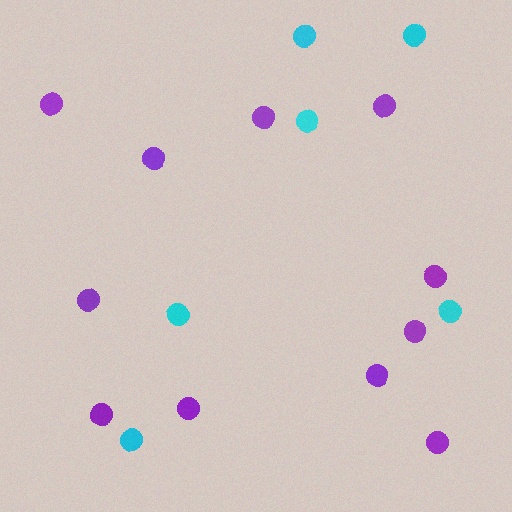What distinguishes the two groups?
There are 2 groups: one group of purple circles (11) and one group of cyan circles (6).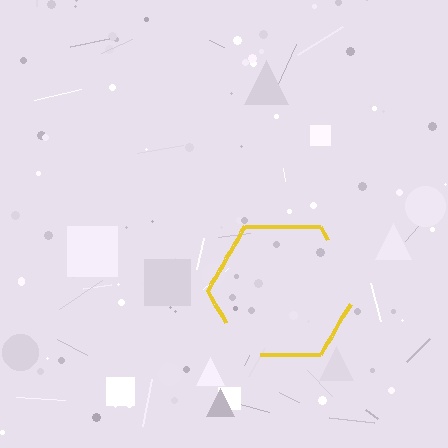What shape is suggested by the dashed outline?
The dashed outline suggests a hexagon.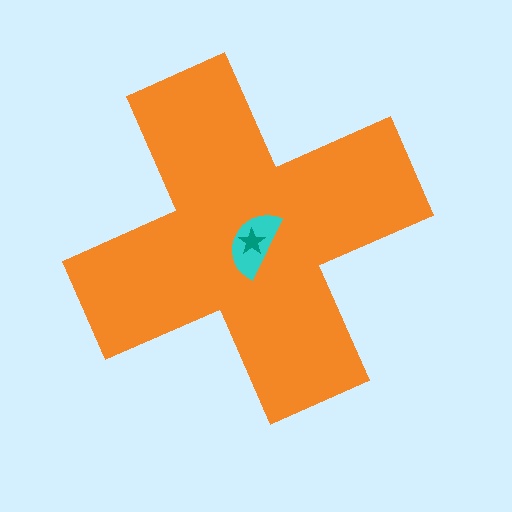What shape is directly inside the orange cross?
The cyan semicircle.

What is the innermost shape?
The teal star.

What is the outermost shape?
The orange cross.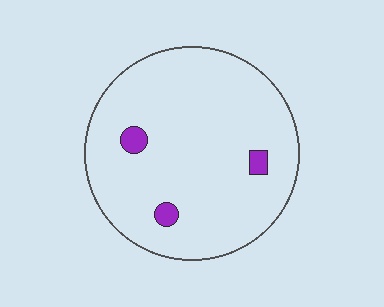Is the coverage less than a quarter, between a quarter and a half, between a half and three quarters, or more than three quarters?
Less than a quarter.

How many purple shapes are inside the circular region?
3.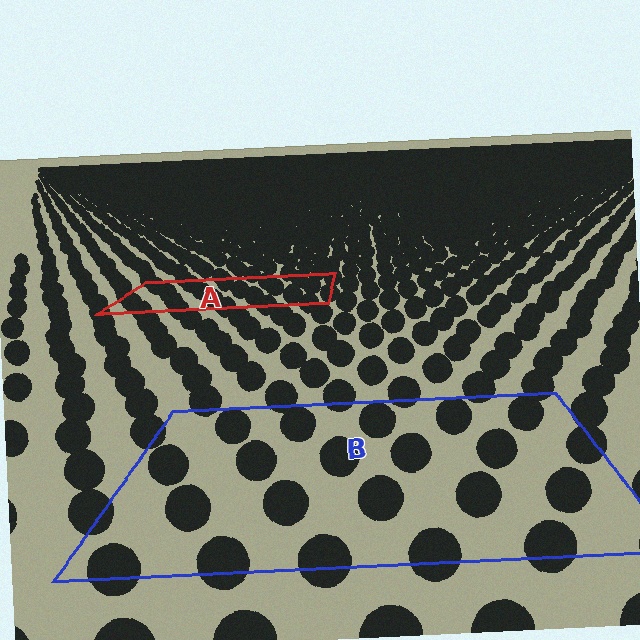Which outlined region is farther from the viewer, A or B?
Region A is farther from the viewer — the texture elements inside it appear smaller and more densely packed.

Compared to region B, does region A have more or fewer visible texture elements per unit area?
Region A has more texture elements per unit area — they are packed more densely because it is farther away.